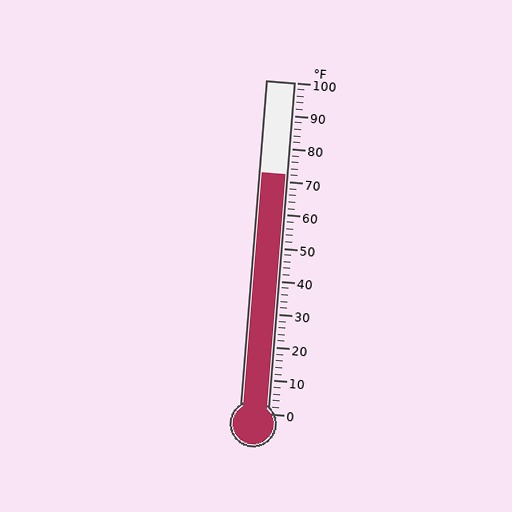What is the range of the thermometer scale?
The thermometer scale ranges from 0°F to 100°F.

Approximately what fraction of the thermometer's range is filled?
The thermometer is filled to approximately 70% of its range.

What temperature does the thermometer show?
The thermometer shows approximately 72°F.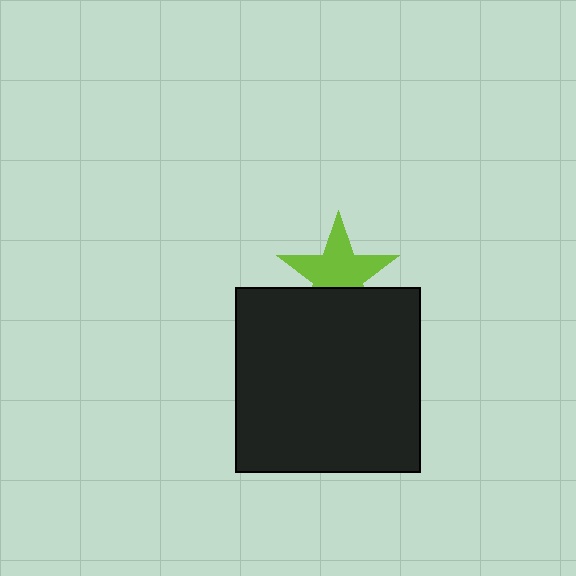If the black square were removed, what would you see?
You would see the complete lime star.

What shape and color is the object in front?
The object in front is a black square.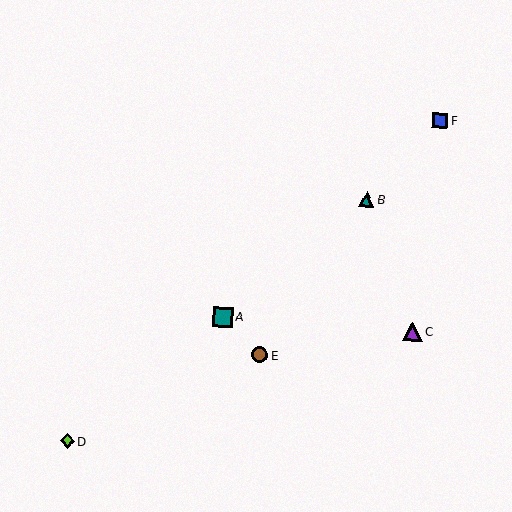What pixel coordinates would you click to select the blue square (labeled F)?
Click at (440, 121) to select the blue square F.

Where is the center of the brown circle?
The center of the brown circle is at (260, 355).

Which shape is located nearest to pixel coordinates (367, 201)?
The teal triangle (labeled B) at (367, 199) is nearest to that location.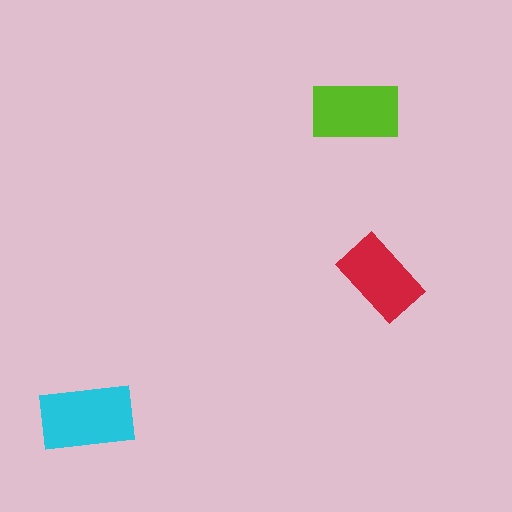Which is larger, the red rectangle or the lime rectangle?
The lime one.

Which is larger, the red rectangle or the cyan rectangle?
The cyan one.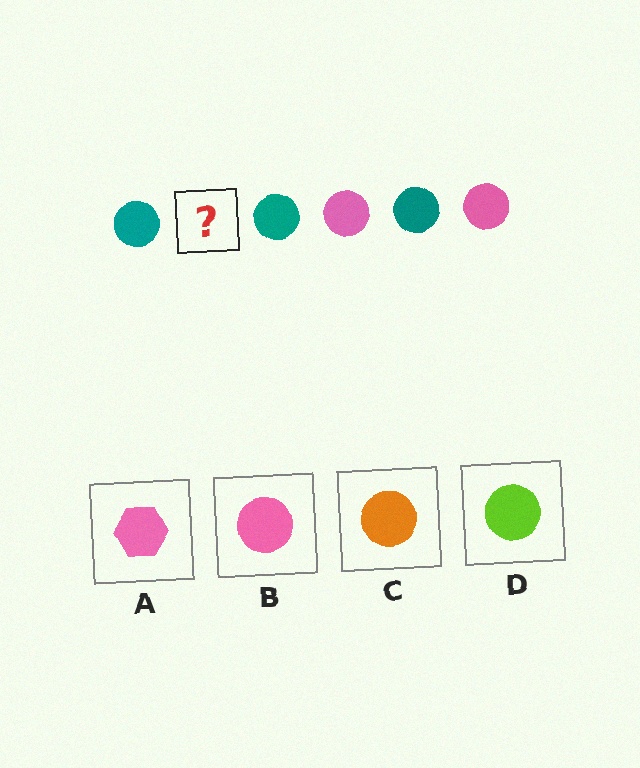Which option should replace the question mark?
Option B.